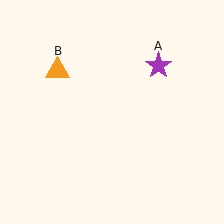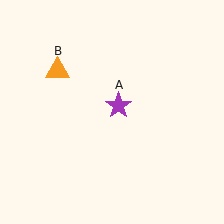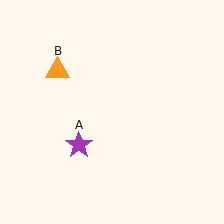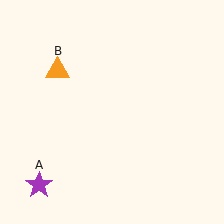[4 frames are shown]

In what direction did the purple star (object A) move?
The purple star (object A) moved down and to the left.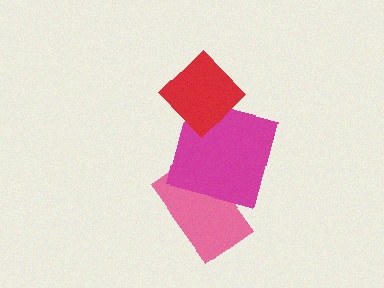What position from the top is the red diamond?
The red diamond is 1st from the top.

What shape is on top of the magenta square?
The red diamond is on top of the magenta square.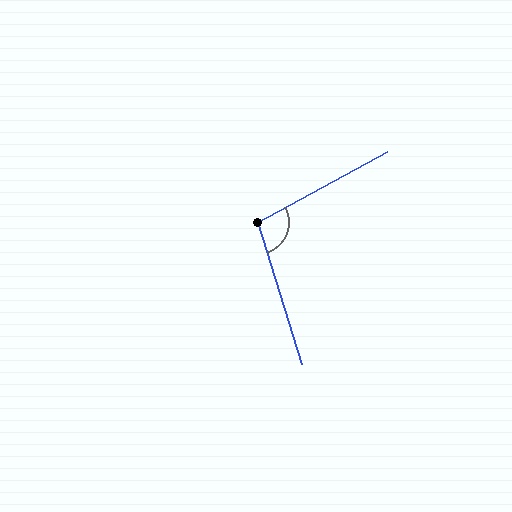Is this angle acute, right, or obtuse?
It is obtuse.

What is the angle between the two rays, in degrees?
Approximately 101 degrees.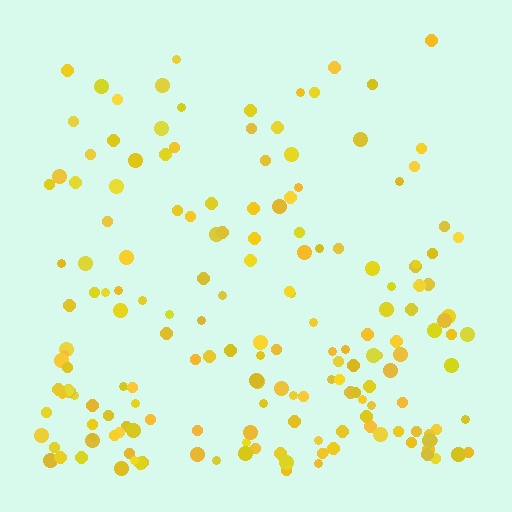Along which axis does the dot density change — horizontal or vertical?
Vertical.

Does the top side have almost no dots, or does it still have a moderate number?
Still a moderate number, just noticeably fewer than the bottom.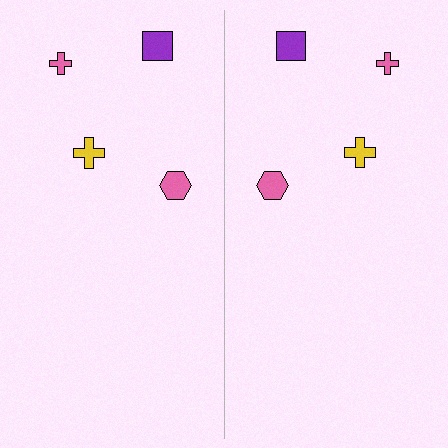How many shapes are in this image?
There are 8 shapes in this image.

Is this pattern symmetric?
Yes, this pattern has bilateral (reflection) symmetry.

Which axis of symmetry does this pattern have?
The pattern has a vertical axis of symmetry running through the center of the image.